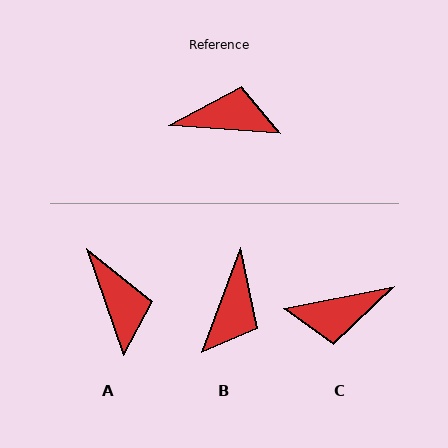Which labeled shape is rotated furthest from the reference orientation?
C, about 165 degrees away.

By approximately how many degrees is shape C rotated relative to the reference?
Approximately 165 degrees clockwise.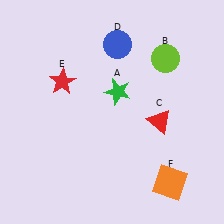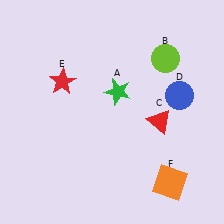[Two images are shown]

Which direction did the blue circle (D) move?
The blue circle (D) moved right.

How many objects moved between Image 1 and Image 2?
1 object moved between the two images.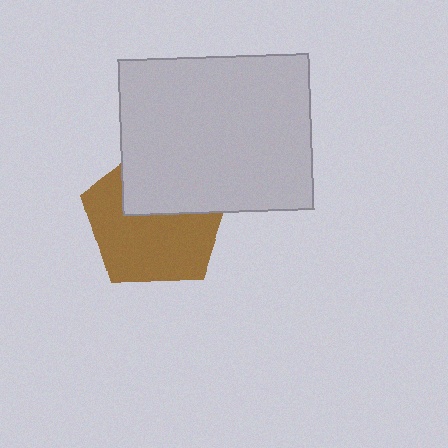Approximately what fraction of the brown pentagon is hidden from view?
Roughly 39% of the brown pentagon is hidden behind the light gray rectangle.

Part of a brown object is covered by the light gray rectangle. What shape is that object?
It is a pentagon.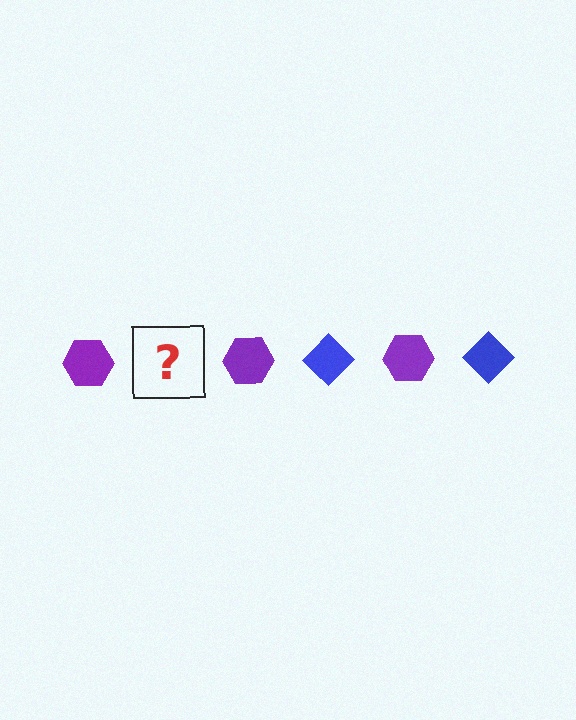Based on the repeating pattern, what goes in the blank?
The blank should be a blue diamond.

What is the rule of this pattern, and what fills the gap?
The rule is that the pattern alternates between purple hexagon and blue diamond. The gap should be filled with a blue diamond.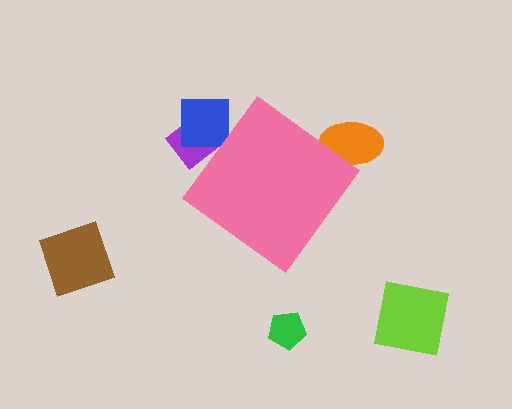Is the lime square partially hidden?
No, the lime square is fully visible.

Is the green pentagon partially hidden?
No, the green pentagon is fully visible.